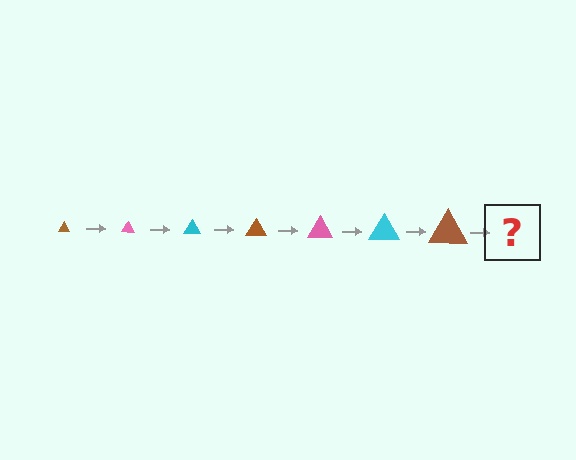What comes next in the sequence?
The next element should be a pink triangle, larger than the previous one.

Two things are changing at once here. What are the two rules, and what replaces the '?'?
The two rules are that the triangle grows larger each step and the color cycles through brown, pink, and cyan. The '?' should be a pink triangle, larger than the previous one.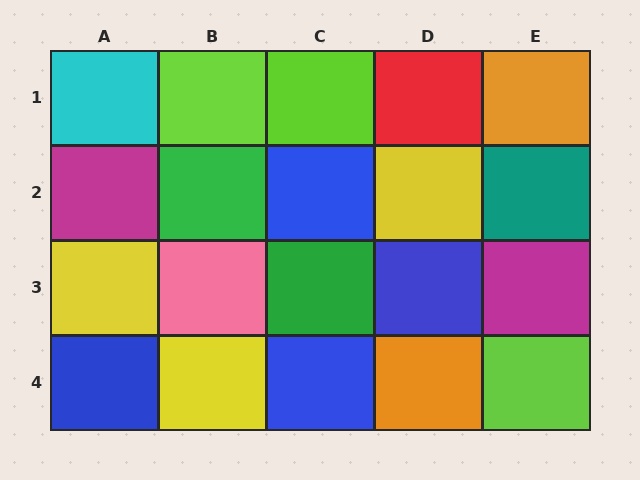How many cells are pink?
1 cell is pink.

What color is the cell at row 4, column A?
Blue.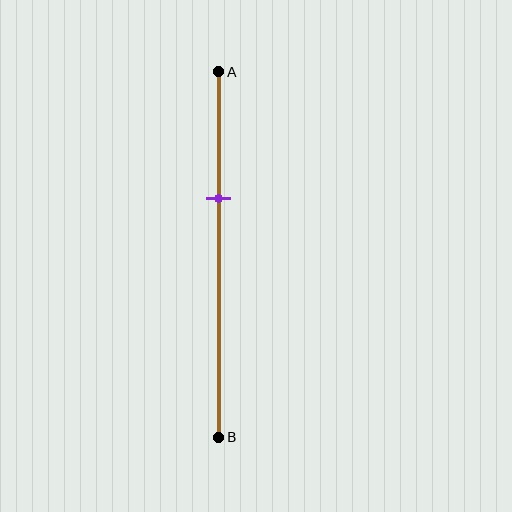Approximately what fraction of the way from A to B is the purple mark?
The purple mark is approximately 35% of the way from A to B.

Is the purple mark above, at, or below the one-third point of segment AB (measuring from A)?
The purple mark is approximately at the one-third point of segment AB.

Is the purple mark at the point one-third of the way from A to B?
Yes, the mark is approximately at the one-third point.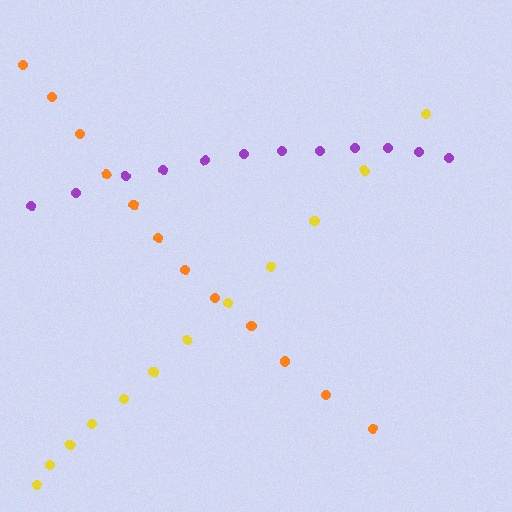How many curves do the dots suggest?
There are 3 distinct paths.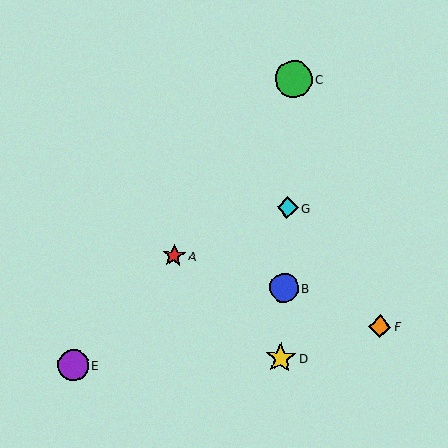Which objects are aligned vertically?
Objects B, C, D, G are aligned vertically.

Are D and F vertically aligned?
No, D is at x≈281 and F is at x≈380.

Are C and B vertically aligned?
Yes, both are at x≈294.